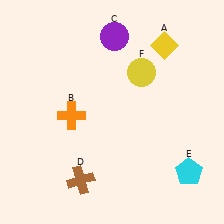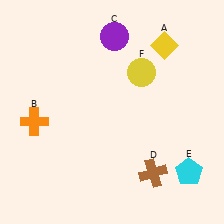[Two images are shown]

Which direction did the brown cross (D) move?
The brown cross (D) moved right.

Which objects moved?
The objects that moved are: the orange cross (B), the brown cross (D).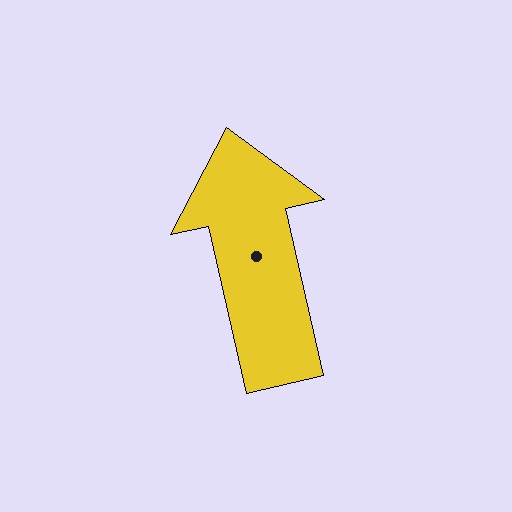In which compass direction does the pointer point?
North.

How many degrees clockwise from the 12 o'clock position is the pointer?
Approximately 347 degrees.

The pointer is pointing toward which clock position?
Roughly 12 o'clock.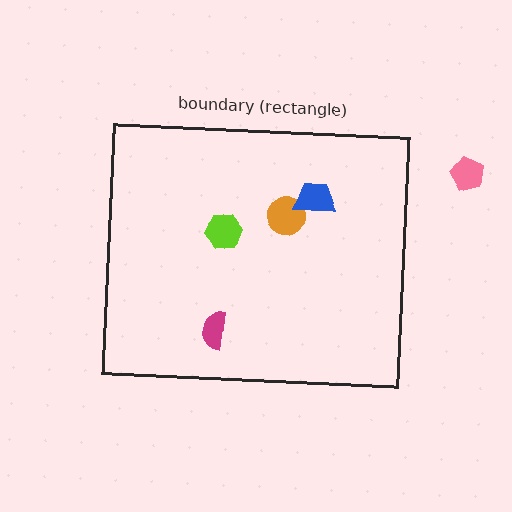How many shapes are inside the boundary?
4 inside, 1 outside.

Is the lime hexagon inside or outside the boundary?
Inside.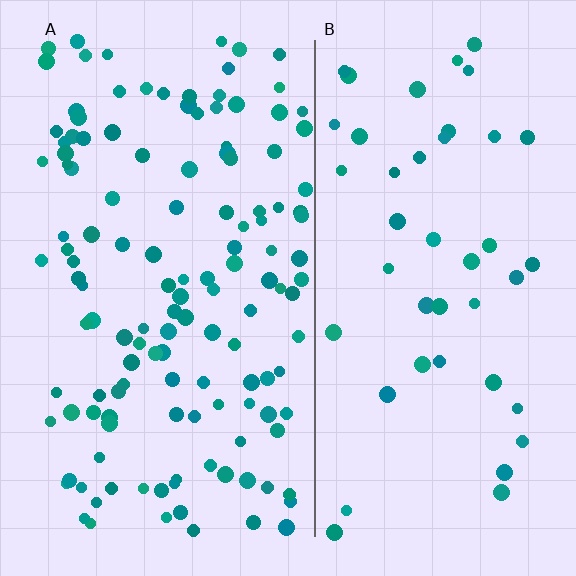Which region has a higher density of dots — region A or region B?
A (the left).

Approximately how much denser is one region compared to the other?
Approximately 2.9× — region A over region B.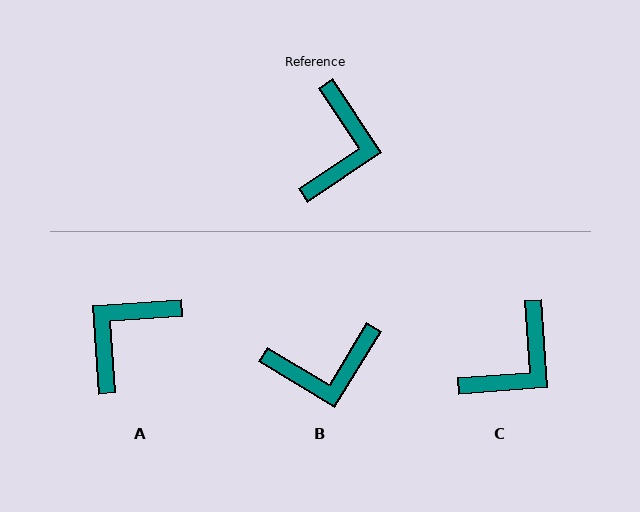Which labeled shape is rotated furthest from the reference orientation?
A, about 150 degrees away.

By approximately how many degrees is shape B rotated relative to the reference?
Approximately 65 degrees clockwise.